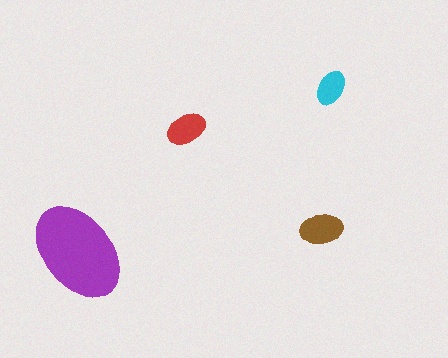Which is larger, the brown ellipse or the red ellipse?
The brown one.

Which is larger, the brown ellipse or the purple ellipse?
The purple one.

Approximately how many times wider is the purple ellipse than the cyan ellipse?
About 3 times wider.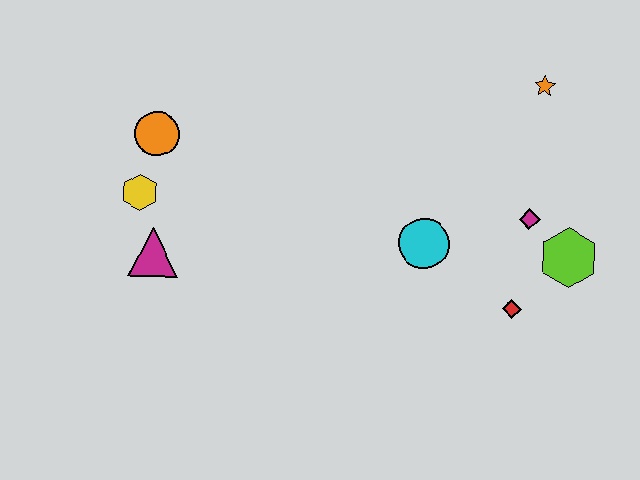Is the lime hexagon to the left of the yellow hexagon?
No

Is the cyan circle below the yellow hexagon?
Yes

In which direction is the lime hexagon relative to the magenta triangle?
The lime hexagon is to the right of the magenta triangle.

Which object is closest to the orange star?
The magenta diamond is closest to the orange star.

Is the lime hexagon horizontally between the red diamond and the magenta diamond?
No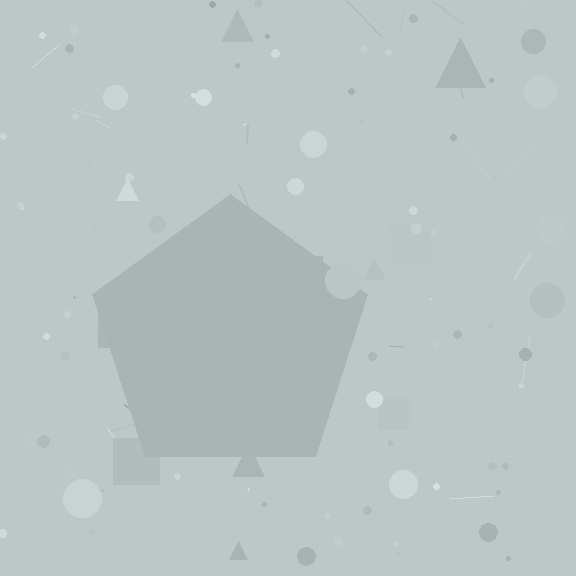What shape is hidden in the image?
A pentagon is hidden in the image.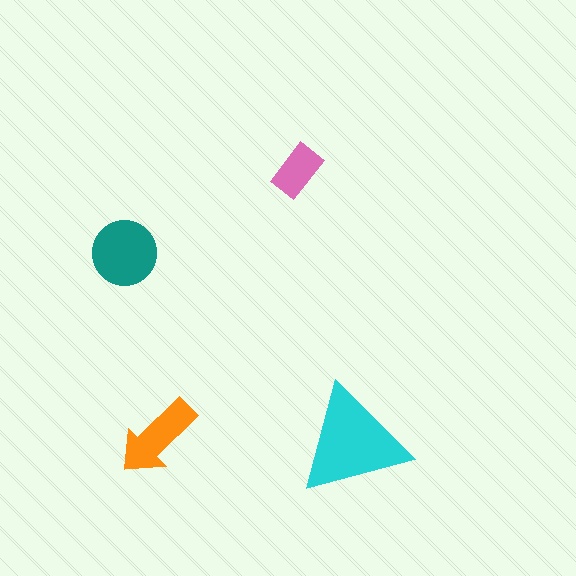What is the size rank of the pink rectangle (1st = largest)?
4th.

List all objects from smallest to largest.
The pink rectangle, the orange arrow, the teal circle, the cyan triangle.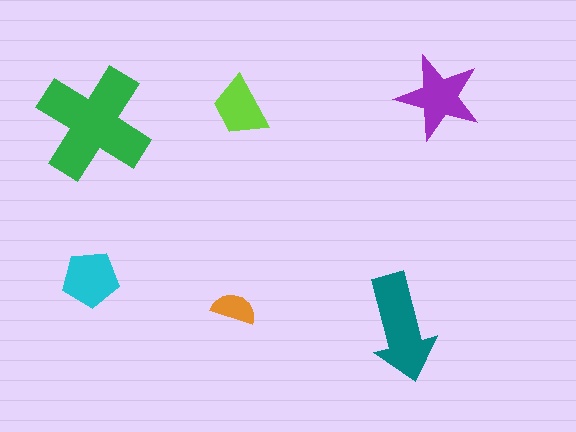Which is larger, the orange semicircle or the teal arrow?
The teal arrow.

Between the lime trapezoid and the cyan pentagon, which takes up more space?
The cyan pentagon.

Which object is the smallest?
The orange semicircle.